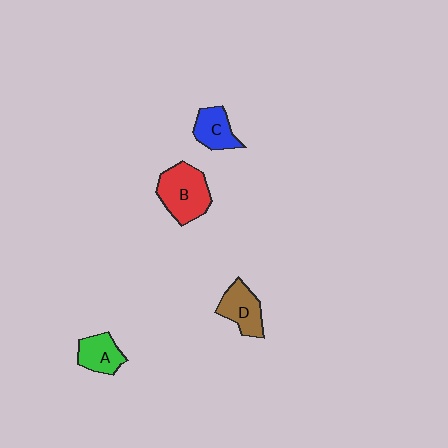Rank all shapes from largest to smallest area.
From largest to smallest: B (red), D (brown), A (green), C (blue).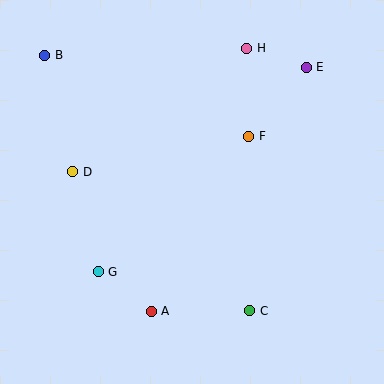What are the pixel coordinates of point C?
Point C is at (250, 311).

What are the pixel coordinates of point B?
Point B is at (45, 55).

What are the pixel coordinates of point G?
Point G is at (98, 272).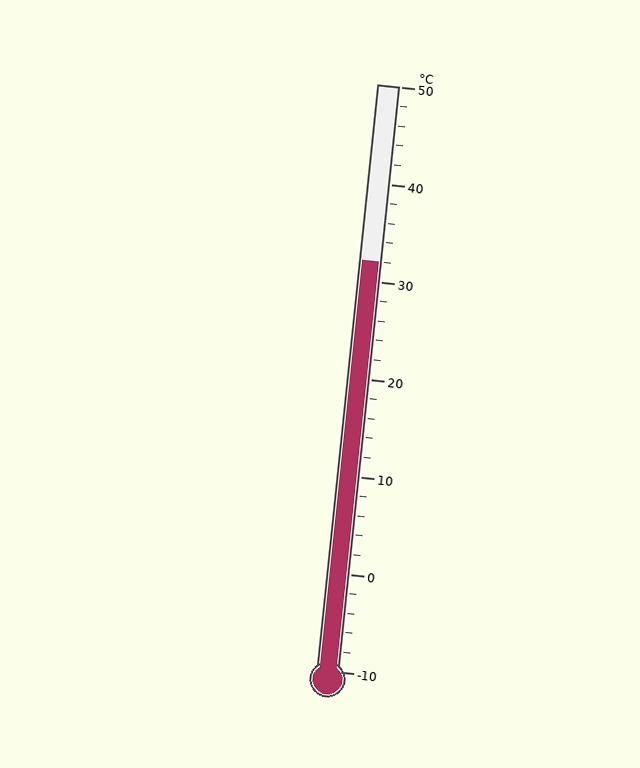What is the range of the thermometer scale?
The thermometer scale ranges from -10°C to 50°C.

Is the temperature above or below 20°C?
The temperature is above 20°C.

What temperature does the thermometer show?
The thermometer shows approximately 32°C.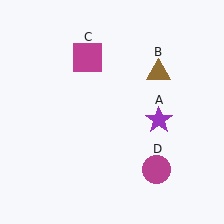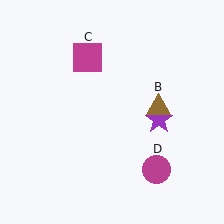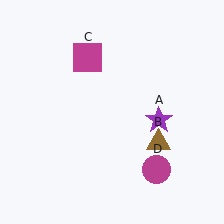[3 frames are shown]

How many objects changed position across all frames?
1 object changed position: brown triangle (object B).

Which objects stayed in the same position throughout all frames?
Purple star (object A) and magenta square (object C) and magenta circle (object D) remained stationary.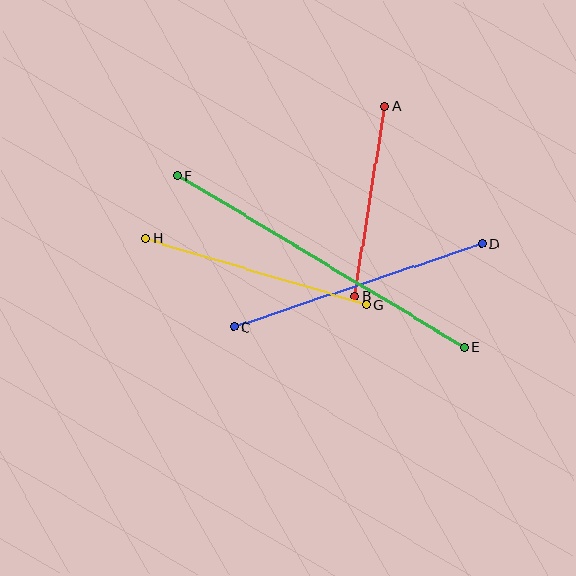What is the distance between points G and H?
The distance is approximately 230 pixels.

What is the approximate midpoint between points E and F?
The midpoint is at approximately (321, 261) pixels.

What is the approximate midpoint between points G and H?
The midpoint is at approximately (256, 272) pixels.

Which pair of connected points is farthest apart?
Points E and F are farthest apart.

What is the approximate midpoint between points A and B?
The midpoint is at approximately (370, 201) pixels.